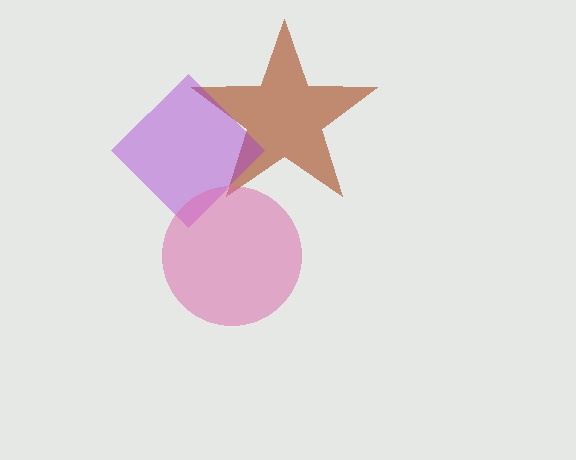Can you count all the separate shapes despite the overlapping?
Yes, there are 3 separate shapes.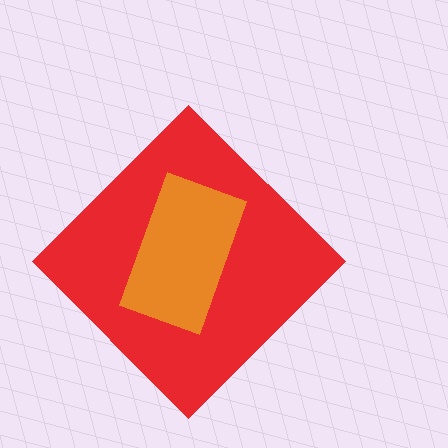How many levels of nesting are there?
2.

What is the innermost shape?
The orange rectangle.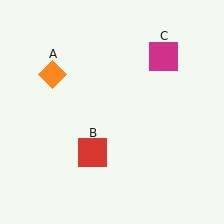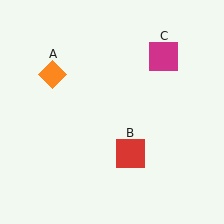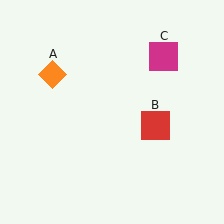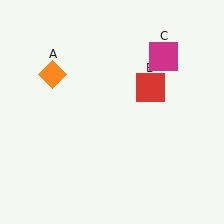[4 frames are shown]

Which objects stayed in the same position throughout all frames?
Orange diamond (object A) and magenta square (object C) remained stationary.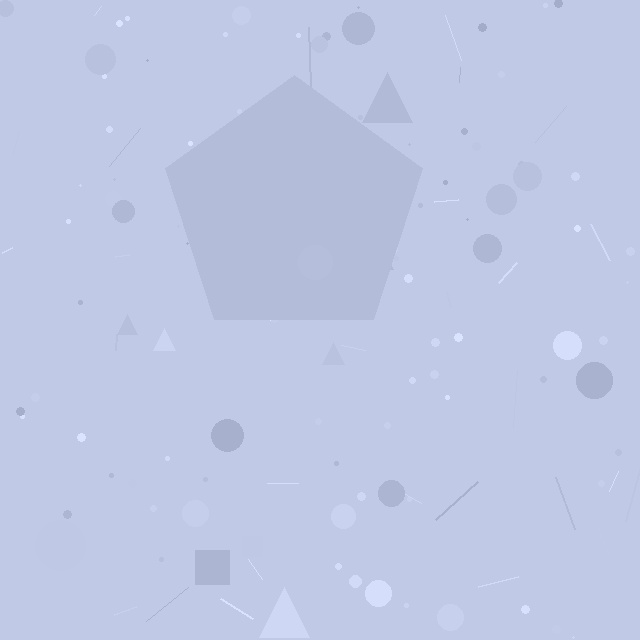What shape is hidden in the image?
A pentagon is hidden in the image.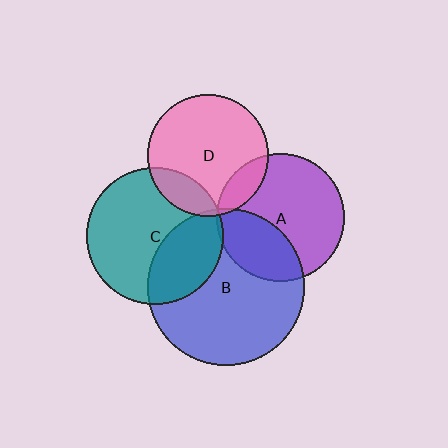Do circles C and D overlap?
Yes.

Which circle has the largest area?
Circle B (blue).